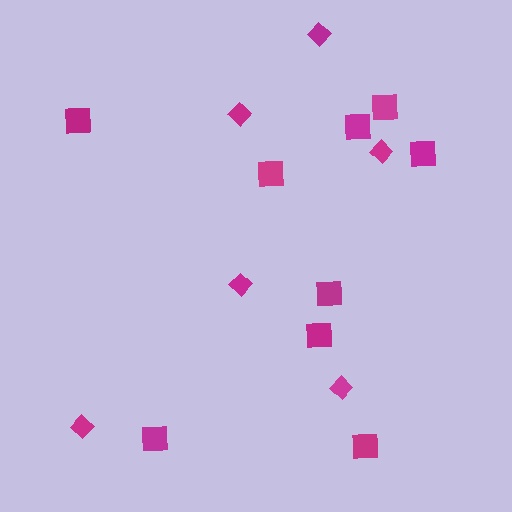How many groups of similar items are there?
There are 2 groups: one group of diamonds (6) and one group of squares (9).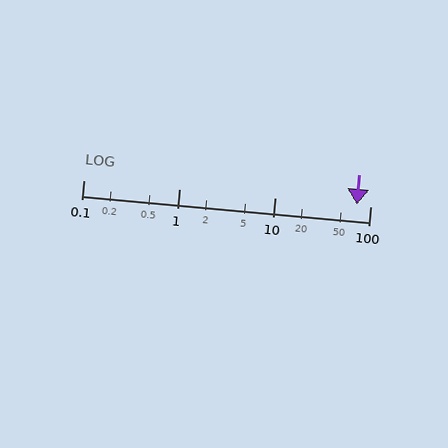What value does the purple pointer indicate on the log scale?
The pointer indicates approximately 73.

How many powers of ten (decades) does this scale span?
The scale spans 3 decades, from 0.1 to 100.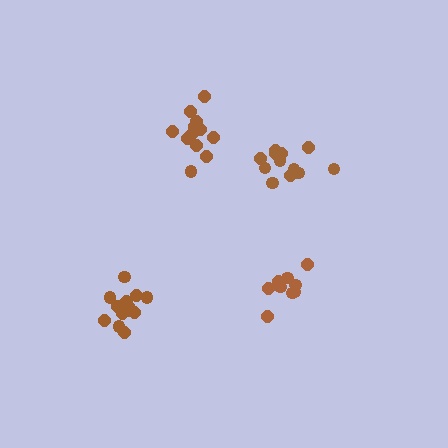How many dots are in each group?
Group 1: 9 dots, Group 2: 12 dots, Group 3: 12 dots, Group 4: 14 dots (47 total).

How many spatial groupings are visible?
There are 4 spatial groupings.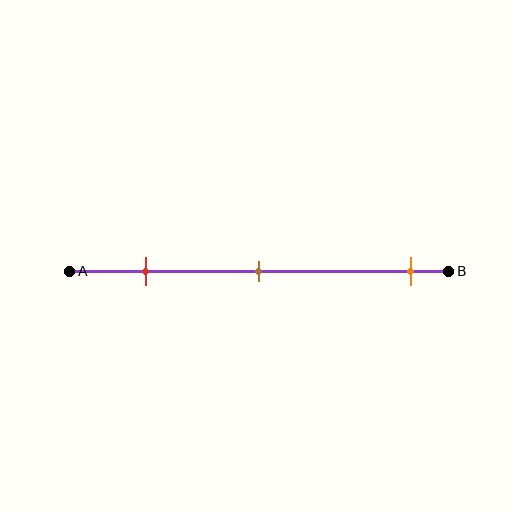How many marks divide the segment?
There are 3 marks dividing the segment.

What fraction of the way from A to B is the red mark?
The red mark is approximately 20% (0.2) of the way from A to B.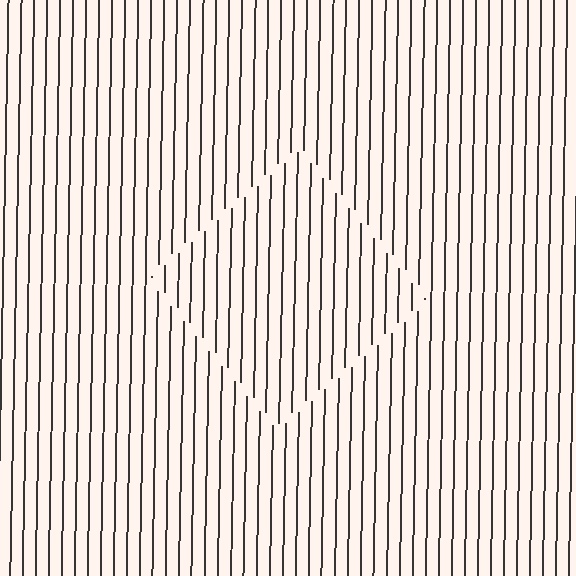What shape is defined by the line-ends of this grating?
An illusory square. The interior of the shape contains the same grating, shifted by half a period — the contour is defined by the phase discontinuity where line-ends from the inner and outer gratings abut.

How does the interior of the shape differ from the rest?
The interior of the shape contains the same grating, shifted by half a period — the contour is defined by the phase discontinuity where line-ends from the inner and outer gratings abut.